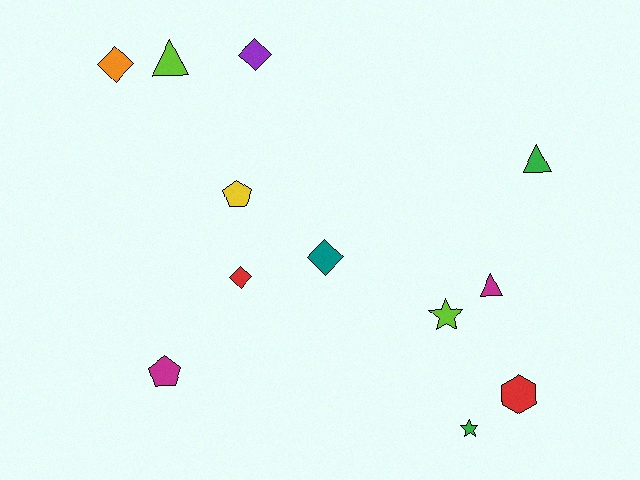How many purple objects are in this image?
There is 1 purple object.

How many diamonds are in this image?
There are 4 diamonds.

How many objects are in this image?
There are 12 objects.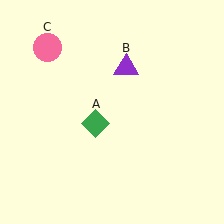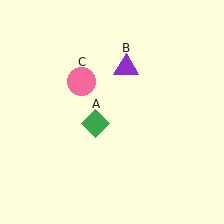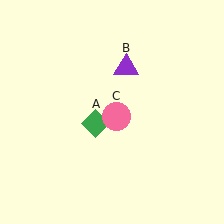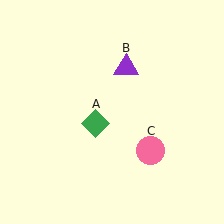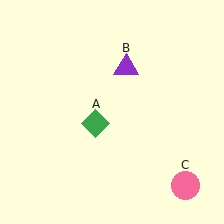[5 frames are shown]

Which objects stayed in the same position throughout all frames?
Green diamond (object A) and purple triangle (object B) remained stationary.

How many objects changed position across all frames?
1 object changed position: pink circle (object C).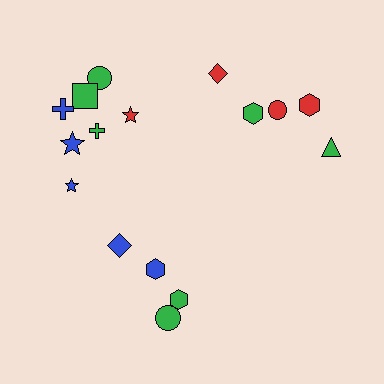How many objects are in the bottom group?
There are 5 objects.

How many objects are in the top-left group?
There are 7 objects.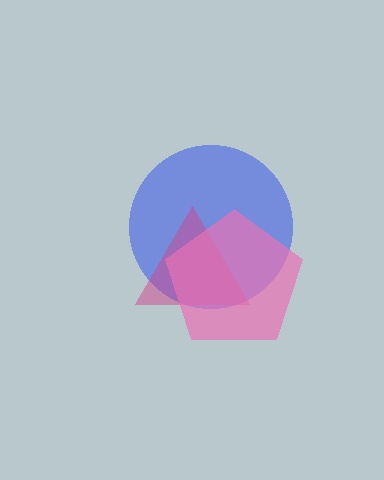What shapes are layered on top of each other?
The layered shapes are: a blue circle, a magenta triangle, a pink pentagon.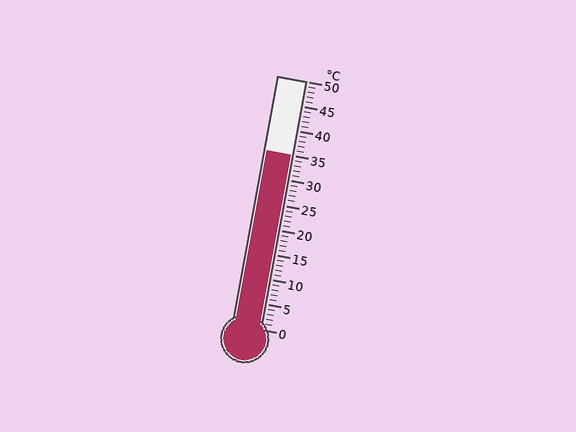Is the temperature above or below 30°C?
The temperature is above 30°C.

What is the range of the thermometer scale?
The thermometer scale ranges from 0°C to 50°C.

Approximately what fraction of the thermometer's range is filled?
The thermometer is filled to approximately 70% of its range.